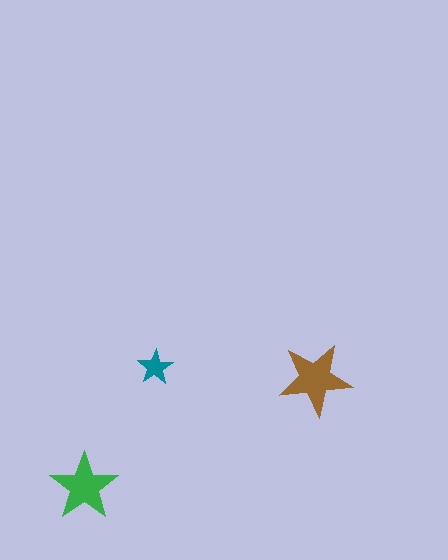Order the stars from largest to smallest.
the brown one, the green one, the teal one.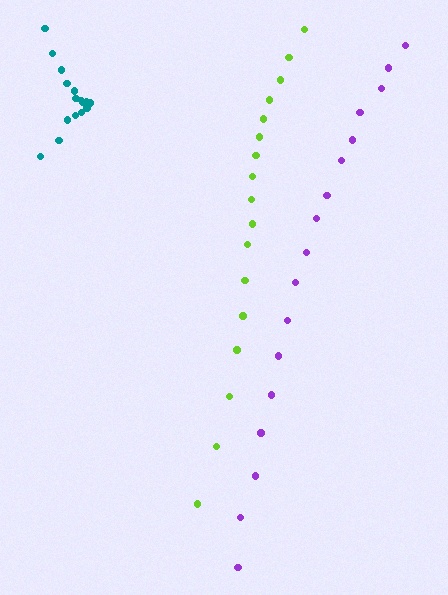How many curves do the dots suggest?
There are 3 distinct paths.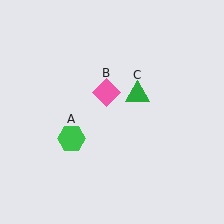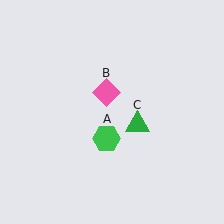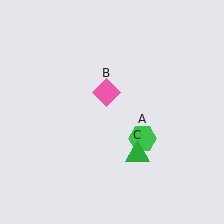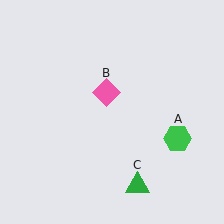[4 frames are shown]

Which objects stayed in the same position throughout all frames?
Pink diamond (object B) remained stationary.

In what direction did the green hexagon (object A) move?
The green hexagon (object A) moved right.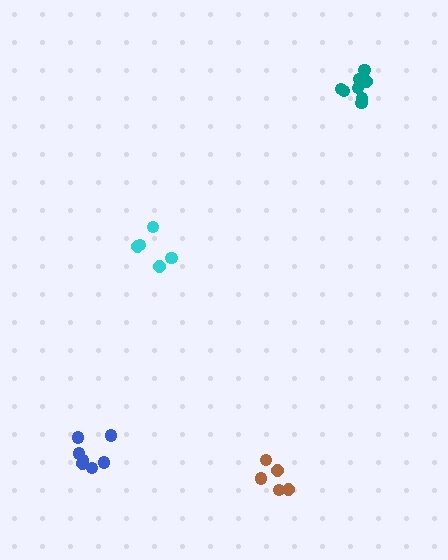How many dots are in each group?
Group 1: 7 dots, Group 2: 5 dots, Group 3: 5 dots, Group 4: 8 dots (25 total).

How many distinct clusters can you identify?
There are 4 distinct clusters.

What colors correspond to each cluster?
The clusters are colored: blue, cyan, brown, teal.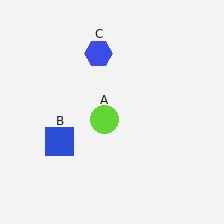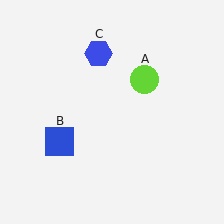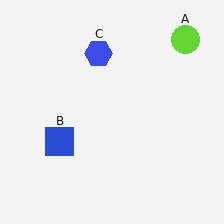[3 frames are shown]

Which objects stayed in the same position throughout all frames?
Blue square (object B) and blue hexagon (object C) remained stationary.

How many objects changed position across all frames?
1 object changed position: lime circle (object A).